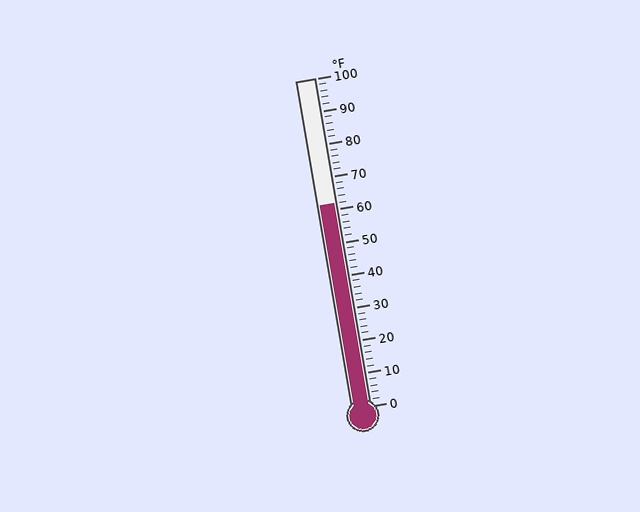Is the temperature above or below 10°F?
The temperature is above 10°F.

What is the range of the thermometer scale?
The thermometer scale ranges from 0°F to 100°F.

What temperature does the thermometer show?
The thermometer shows approximately 62°F.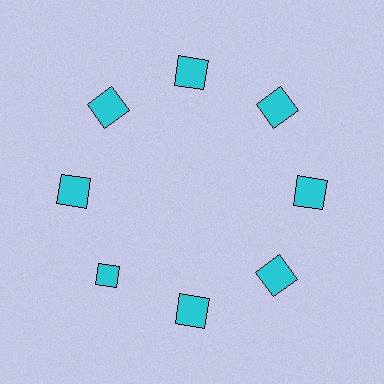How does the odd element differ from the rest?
It has a different shape: diamond instead of square.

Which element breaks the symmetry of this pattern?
The cyan diamond at roughly the 8 o'clock position breaks the symmetry. All other shapes are cyan squares.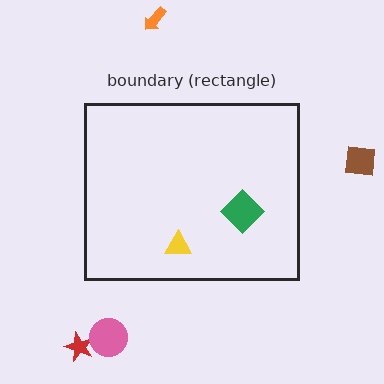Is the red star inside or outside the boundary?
Outside.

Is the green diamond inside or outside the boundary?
Inside.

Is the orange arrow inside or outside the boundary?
Outside.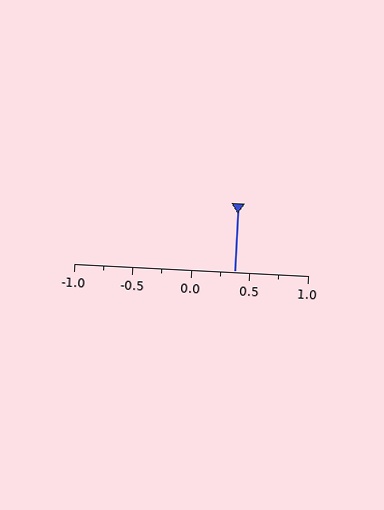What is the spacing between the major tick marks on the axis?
The major ticks are spaced 0.5 apart.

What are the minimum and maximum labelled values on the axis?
The axis runs from -1.0 to 1.0.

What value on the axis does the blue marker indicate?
The marker indicates approximately 0.38.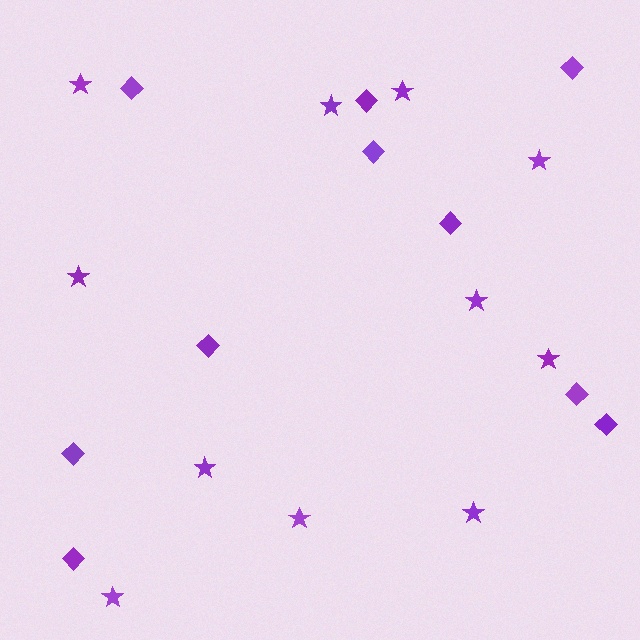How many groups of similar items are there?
There are 2 groups: one group of stars (11) and one group of diamonds (10).